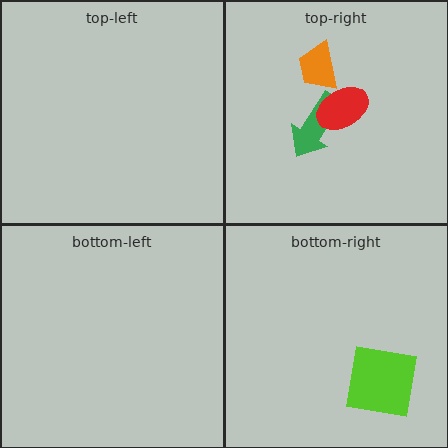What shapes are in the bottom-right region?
The lime square.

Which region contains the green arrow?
The top-right region.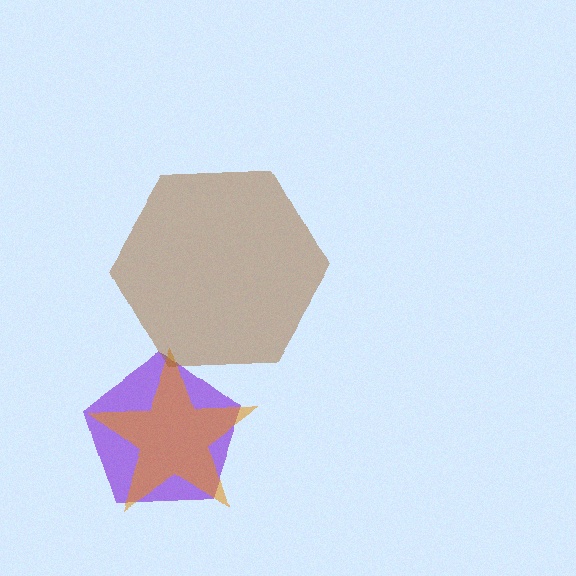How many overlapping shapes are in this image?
There are 3 overlapping shapes in the image.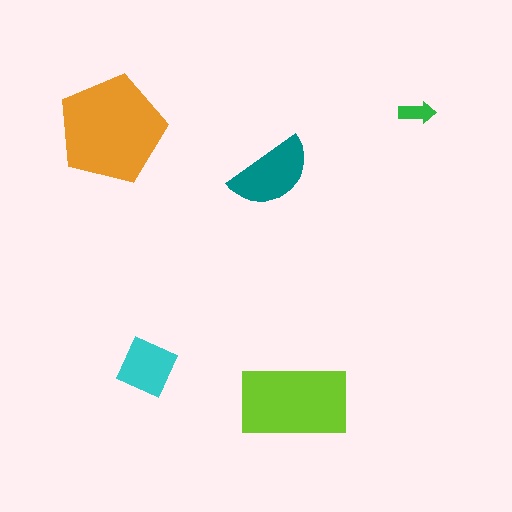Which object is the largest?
The orange pentagon.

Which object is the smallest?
The green arrow.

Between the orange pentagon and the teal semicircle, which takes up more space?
The orange pentagon.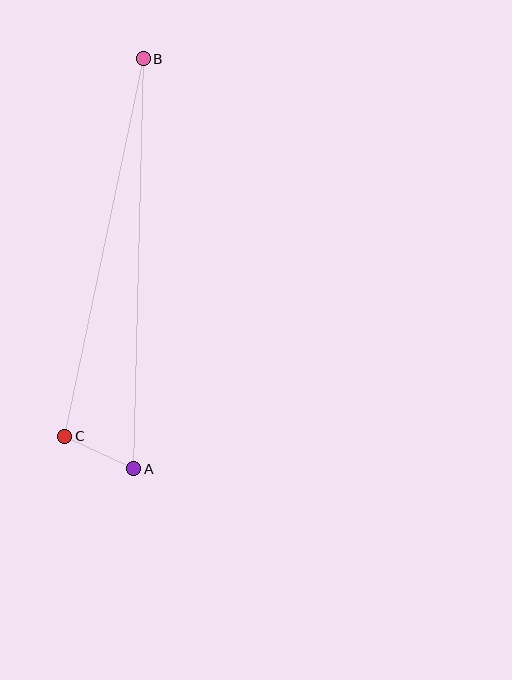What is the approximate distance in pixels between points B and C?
The distance between B and C is approximately 385 pixels.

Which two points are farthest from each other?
Points A and B are farthest from each other.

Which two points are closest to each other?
Points A and C are closest to each other.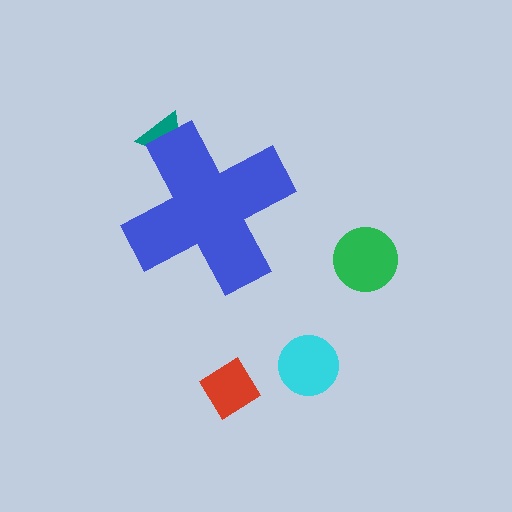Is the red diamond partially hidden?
No, the red diamond is fully visible.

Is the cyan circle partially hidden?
No, the cyan circle is fully visible.